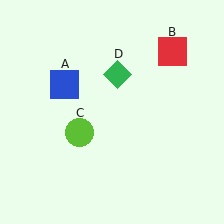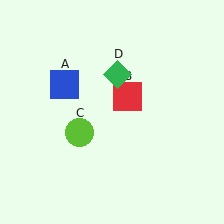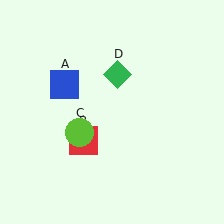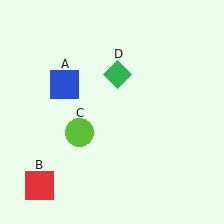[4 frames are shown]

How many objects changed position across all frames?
1 object changed position: red square (object B).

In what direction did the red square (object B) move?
The red square (object B) moved down and to the left.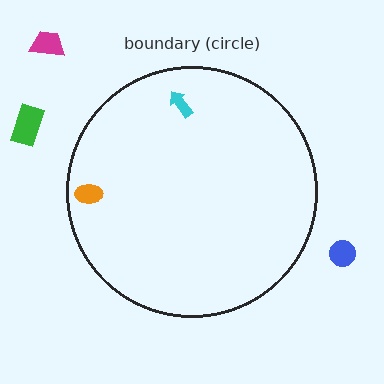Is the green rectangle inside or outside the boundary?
Outside.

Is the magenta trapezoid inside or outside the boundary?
Outside.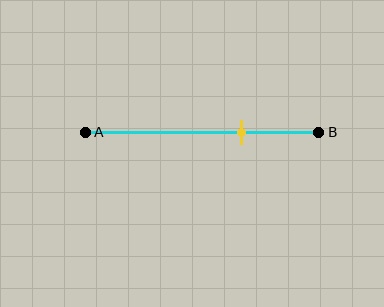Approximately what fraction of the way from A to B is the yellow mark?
The yellow mark is approximately 65% of the way from A to B.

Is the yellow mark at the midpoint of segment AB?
No, the mark is at about 65% from A, not at the 50% midpoint.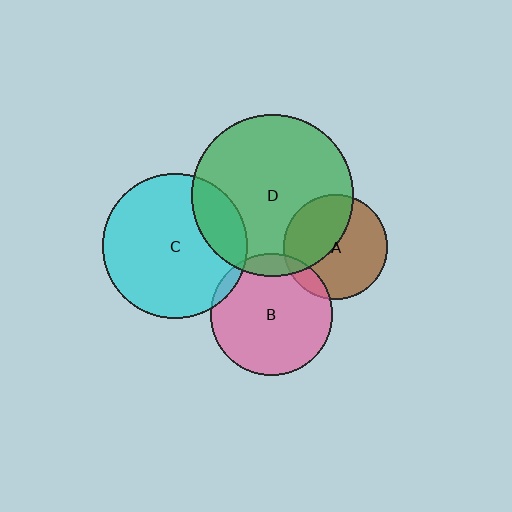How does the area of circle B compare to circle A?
Approximately 1.4 times.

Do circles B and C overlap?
Yes.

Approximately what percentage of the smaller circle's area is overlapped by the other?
Approximately 5%.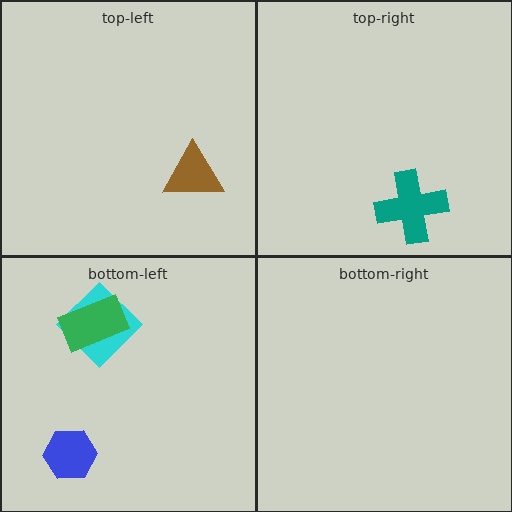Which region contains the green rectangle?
The bottom-left region.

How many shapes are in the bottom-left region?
3.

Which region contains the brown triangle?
The top-left region.